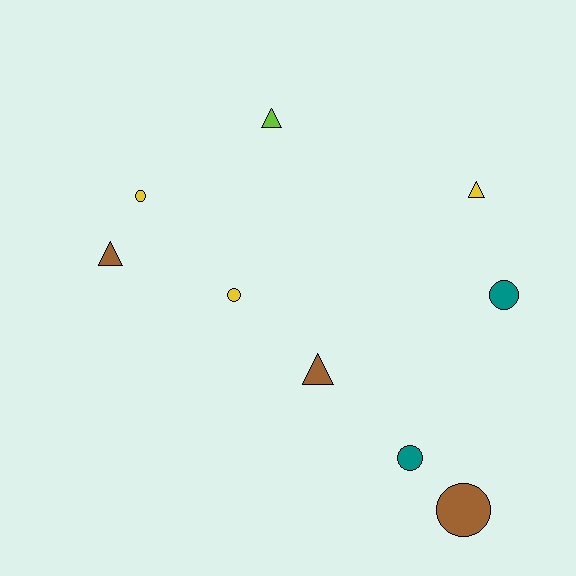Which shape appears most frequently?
Circle, with 5 objects.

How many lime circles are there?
There are no lime circles.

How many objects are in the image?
There are 9 objects.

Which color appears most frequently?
Yellow, with 3 objects.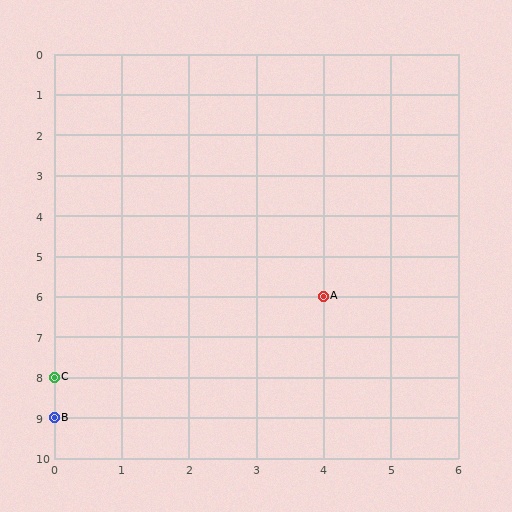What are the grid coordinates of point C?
Point C is at grid coordinates (0, 8).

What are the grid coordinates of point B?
Point B is at grid coordinates (0, 9).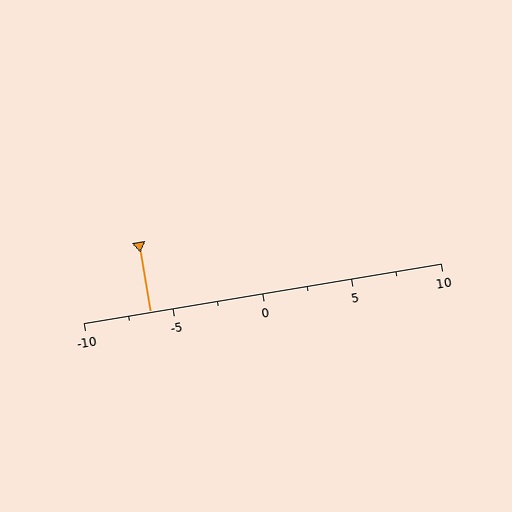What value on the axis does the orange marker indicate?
The marker indicates approximately -6.2.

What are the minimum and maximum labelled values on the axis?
The axis runs from -10 to 10.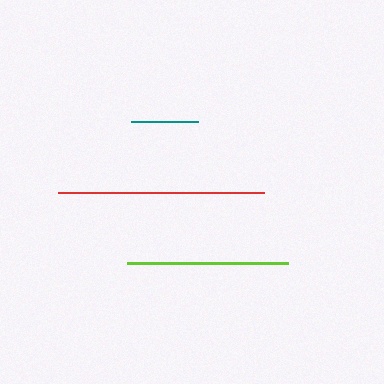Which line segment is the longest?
The red line is the longest at approximately 206 pixels.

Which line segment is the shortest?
The teal line is the shortest at approximately 66 pixels.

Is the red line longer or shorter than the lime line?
The red line is longer than the lime line.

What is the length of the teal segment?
The teal segment is approximately 66 pixels long.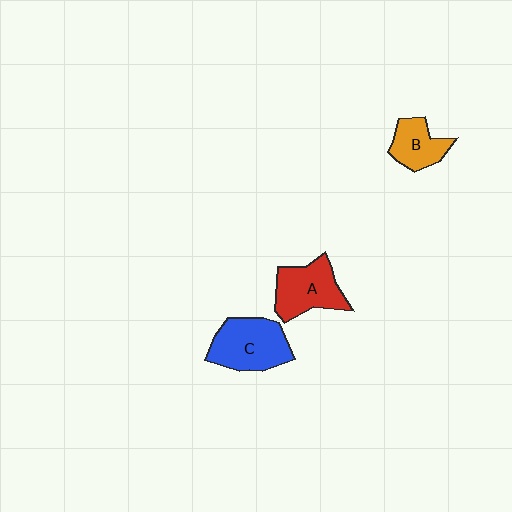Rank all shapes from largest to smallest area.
From largest to smallest: C (blue), A (red), B (orange).